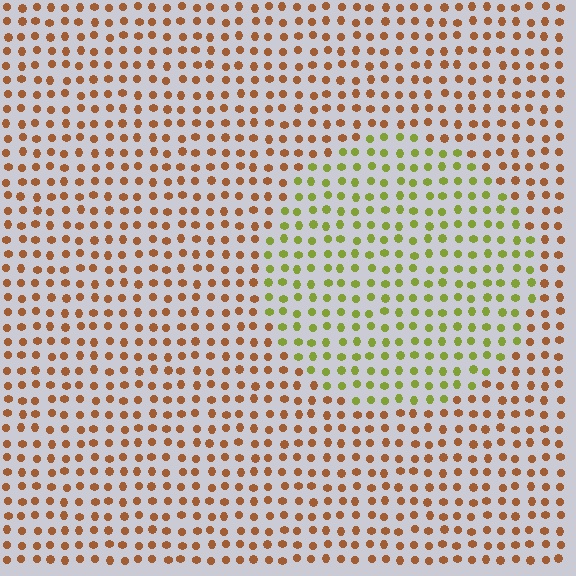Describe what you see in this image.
The image is filled with small brown elements in a uniform arrangement. A circle-shaped region is visible where the elements are tinted to a slightly different hue, forming a subtle color boundary.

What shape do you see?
I see a circle.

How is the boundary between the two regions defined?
The boundary is defined purely by a slight shift in hue (about 56 degrees). Spacing, size, and orientation are identical on both sides.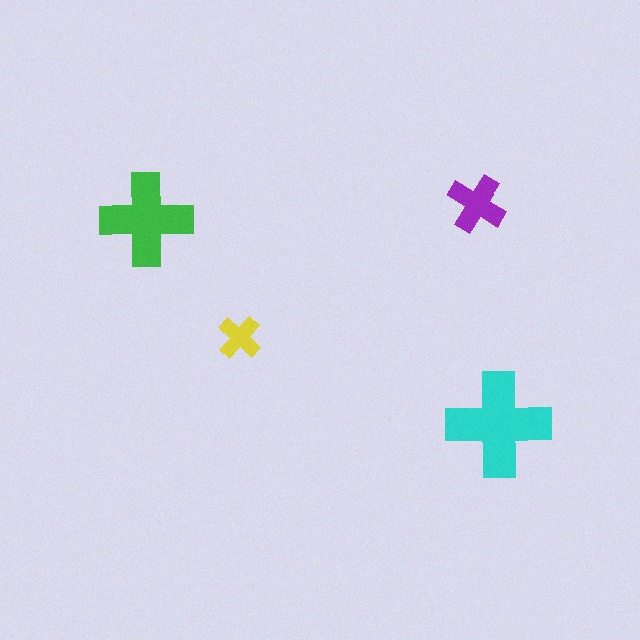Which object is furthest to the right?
The cyan cross is rightmost.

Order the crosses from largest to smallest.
the cyan one, the green one, the purple one, the yellow one.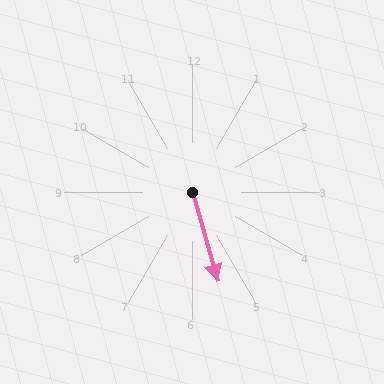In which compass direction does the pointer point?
South.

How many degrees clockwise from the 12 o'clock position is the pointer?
Approximately 164 degrees.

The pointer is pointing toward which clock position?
Roughly 5 o'clock.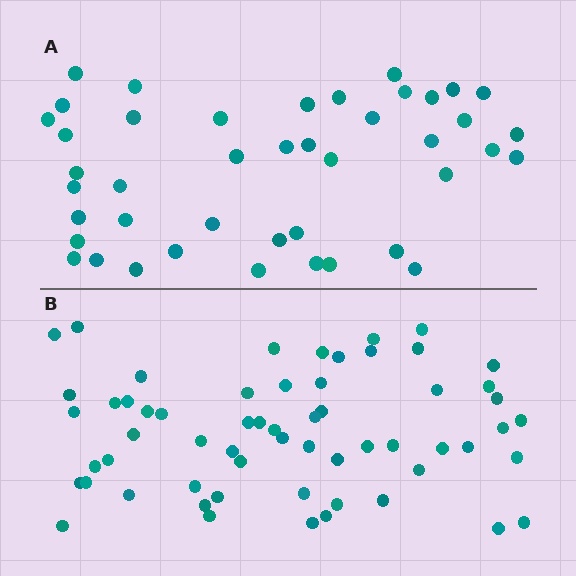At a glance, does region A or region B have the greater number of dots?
Region B (the bottom region) has more dots.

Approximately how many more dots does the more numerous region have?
Region B has approximately 15 more dots than region A.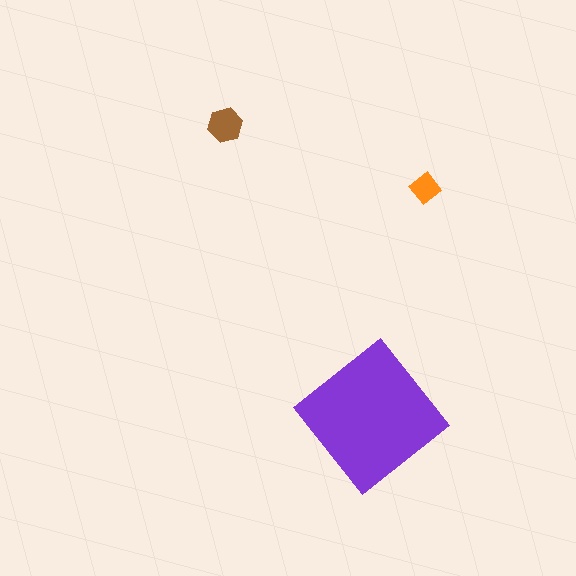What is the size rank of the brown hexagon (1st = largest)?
2nd.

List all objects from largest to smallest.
The purple diamond, the brown hexagon, the orange diamond.